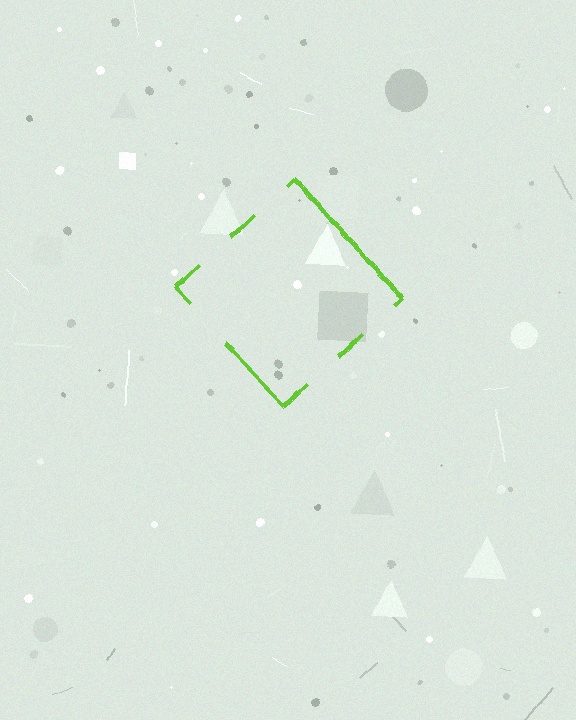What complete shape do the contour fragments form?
The contour fragments form a diamond.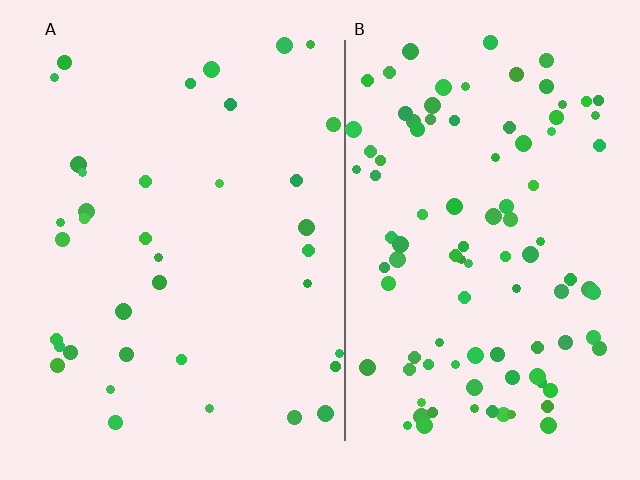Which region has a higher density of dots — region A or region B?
B (the right).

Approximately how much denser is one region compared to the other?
Approximately 2.6× — region B over region A.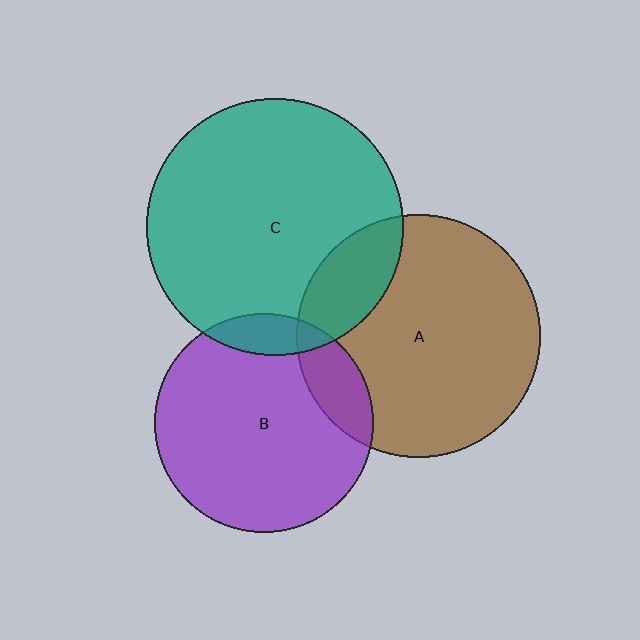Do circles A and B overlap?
Yes.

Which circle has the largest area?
Circle C (teal).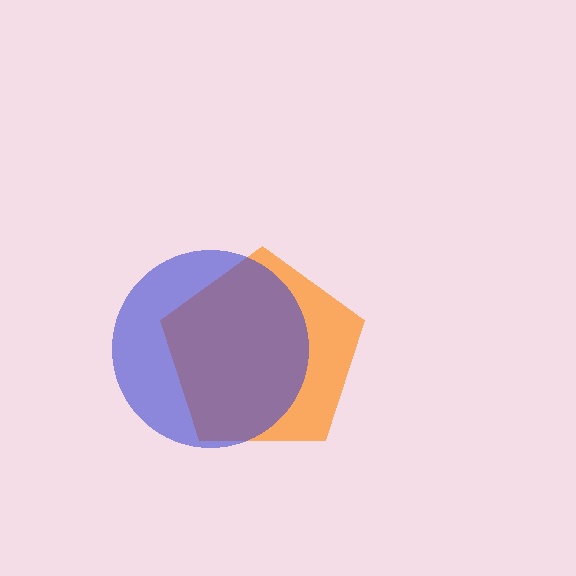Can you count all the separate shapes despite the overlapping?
Yes, there are 2 separate shapes.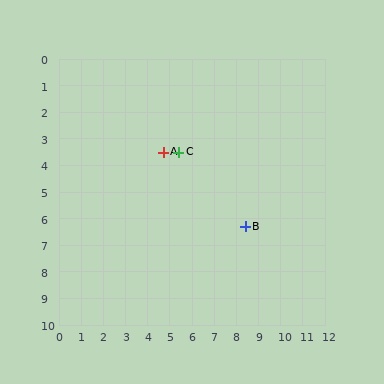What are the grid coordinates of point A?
Point A is at approximately (4.7, 3.5).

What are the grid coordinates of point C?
Point C is at approximately (5.4, 3.5).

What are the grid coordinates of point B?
Point B is at approximately (8.4, 6.3).